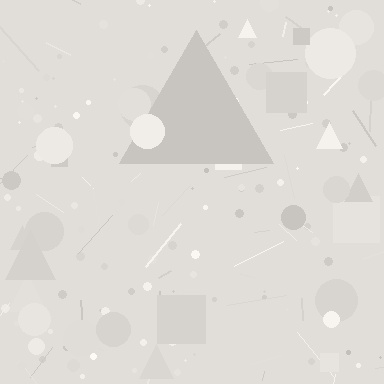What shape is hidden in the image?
A triangle is hidden in the image.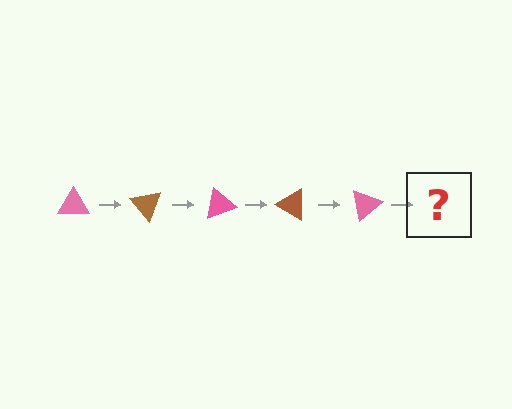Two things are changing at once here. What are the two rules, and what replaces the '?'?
The two rules are that it rotates 50 degrees each step and the color cycles through pink and brown. The '?' should be a brown triangle, rotated 250 degrees from the start.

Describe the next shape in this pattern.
It should be a brown triangle, rotated 250 degrees from the start.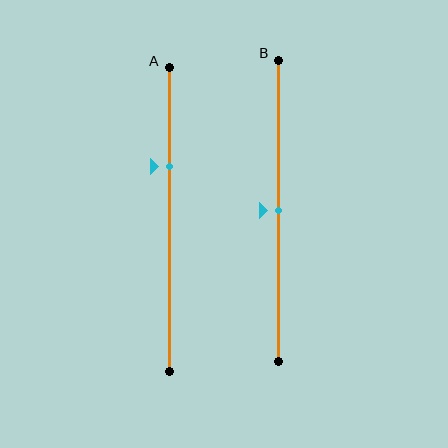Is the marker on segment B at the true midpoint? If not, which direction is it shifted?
Yes, the marker on segment B is at the true midpoint.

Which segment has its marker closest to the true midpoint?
Segment B has its marker closest to the true midpoint.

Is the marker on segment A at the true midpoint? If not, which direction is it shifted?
No, the marker on segment A is shifted upward by about 17% of the segment length.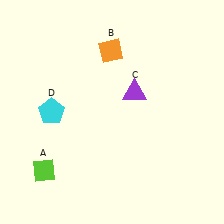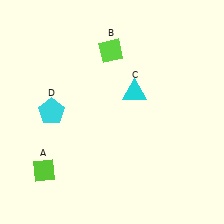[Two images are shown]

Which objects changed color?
B changed from orange to lime. C changed from purple to cyan.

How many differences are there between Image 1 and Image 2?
There are 2 differences between the two images.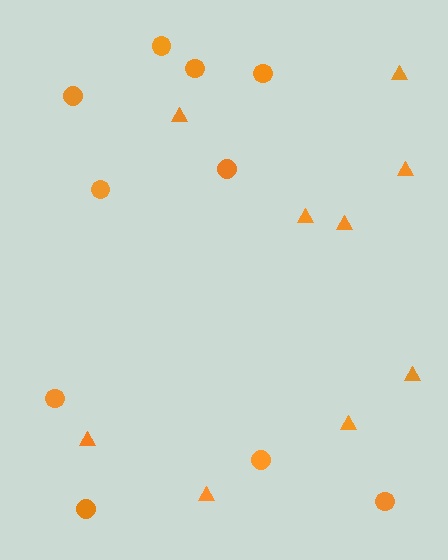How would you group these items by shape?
There are 2 groups: one group of circles (10) and one group of triangles (9).